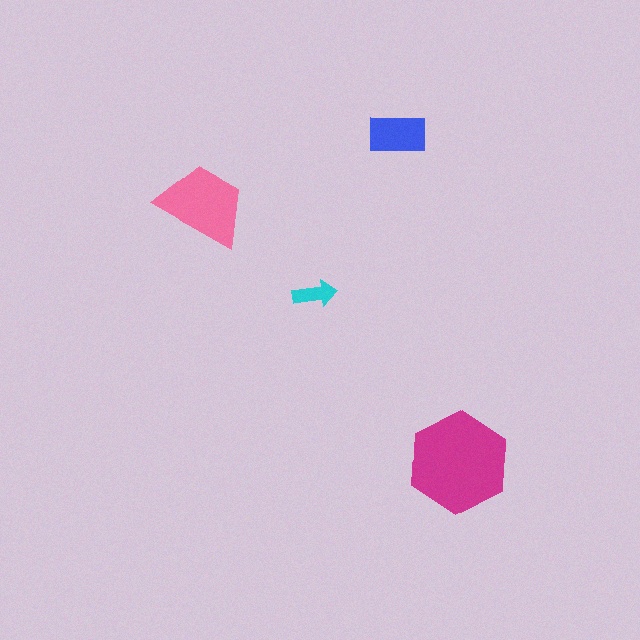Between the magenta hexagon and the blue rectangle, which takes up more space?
The magenta hexagon.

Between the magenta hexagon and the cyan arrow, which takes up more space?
The magenta hexagon.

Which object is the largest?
The magenta hexagon.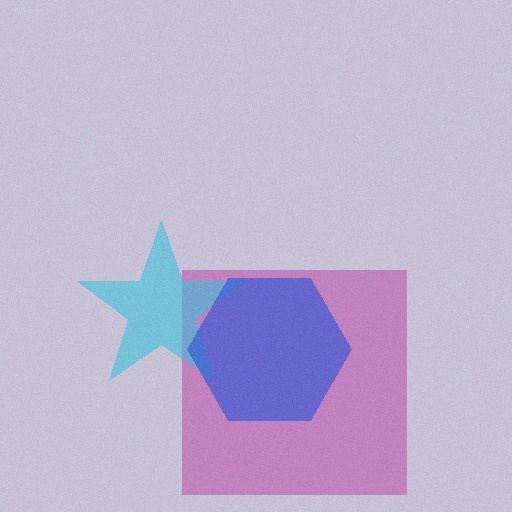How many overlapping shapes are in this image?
There are 3 overlapping shapes in the image.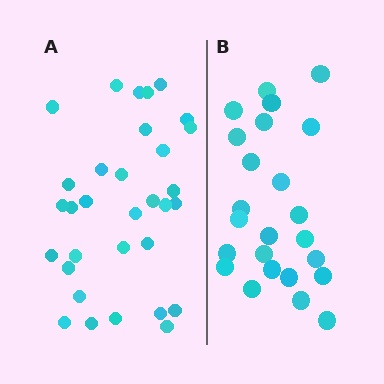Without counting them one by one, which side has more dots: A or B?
Region A (the left region) has more dots.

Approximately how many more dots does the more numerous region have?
Region A has roughly 8 or so more dots than region B.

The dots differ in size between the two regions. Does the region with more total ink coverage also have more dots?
No. Region B has more total ink coverage because its dots are larger, but region A actually contains more individual dots. Total area can be misleading — the number of items is what matters here.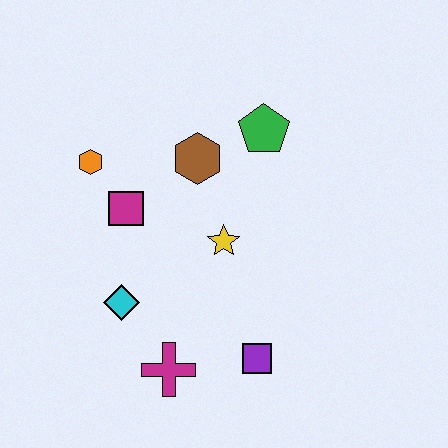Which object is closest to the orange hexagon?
The magenta square is closest to the orange hexagon.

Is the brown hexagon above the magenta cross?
Yes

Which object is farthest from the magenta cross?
The green pentagon is farthest from the magenta cross.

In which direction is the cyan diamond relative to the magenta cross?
The cyan diamond is above the magenta cross.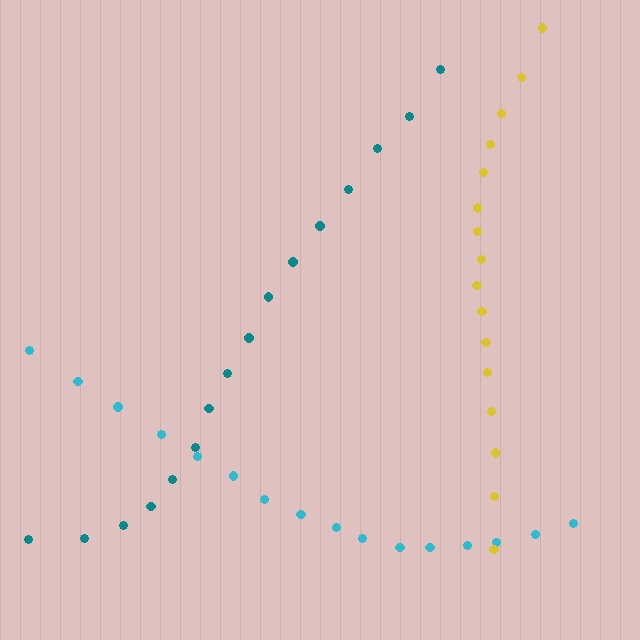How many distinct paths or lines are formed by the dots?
There are 3 distinct paths.